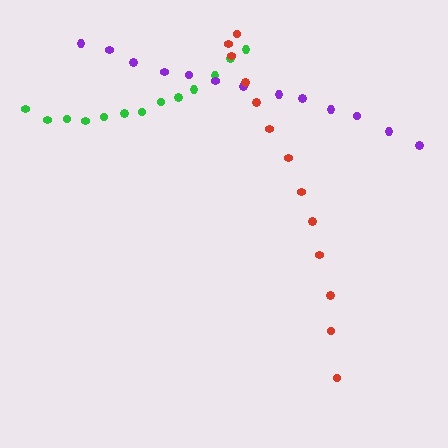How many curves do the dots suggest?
There are 3 distinct paths.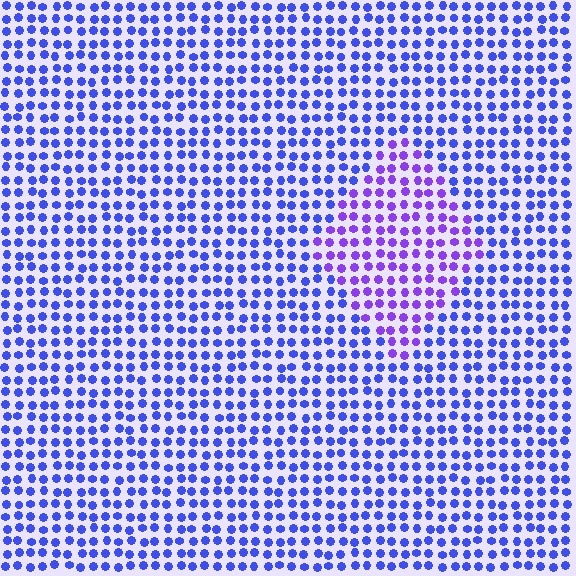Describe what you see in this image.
The image is filled with small blue elements in a uniform arrangement. A diamond-shaped region is visible where the elements are tinted to a slightly different hue, forming a subtle color boundary.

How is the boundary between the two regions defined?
The boundary is defined purely by a slight shift in hue (about 33 degrees). Spacing, size, and orientation are identical on both sides.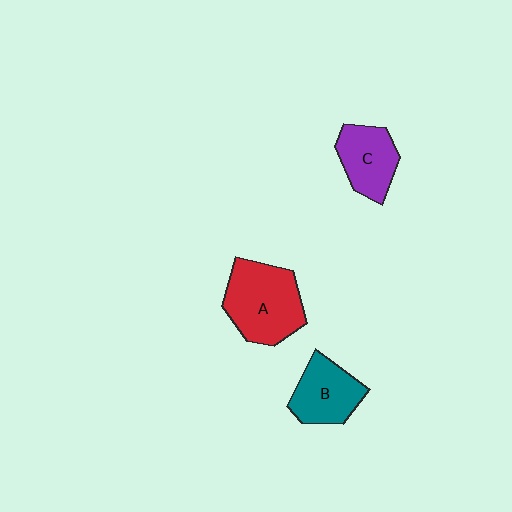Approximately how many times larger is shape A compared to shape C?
Approximately 1.5 times.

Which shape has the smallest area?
Shape C (purple).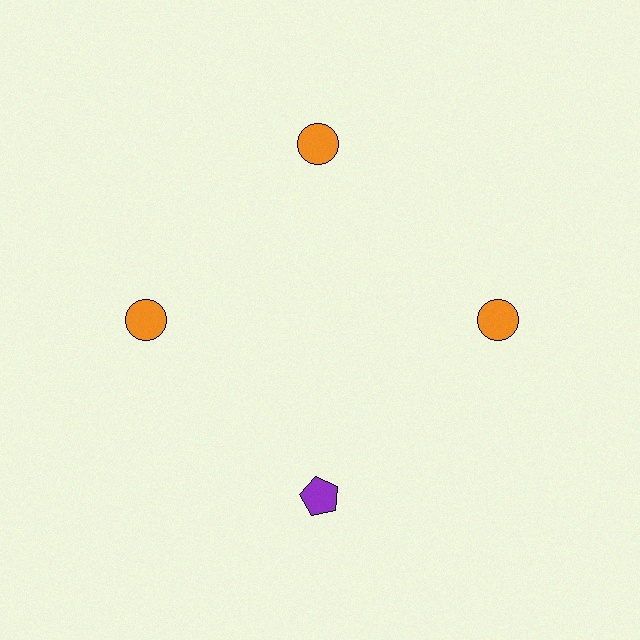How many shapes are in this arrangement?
There are 4 shapes arranged in a ring pattern.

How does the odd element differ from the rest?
It differs in both color (purple instead of orange) and shape (pentagon instead of circle).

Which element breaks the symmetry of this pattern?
The purple pentagon at roughly the 6 o'clock position breaks the symmetry. All other shapes are orange circles.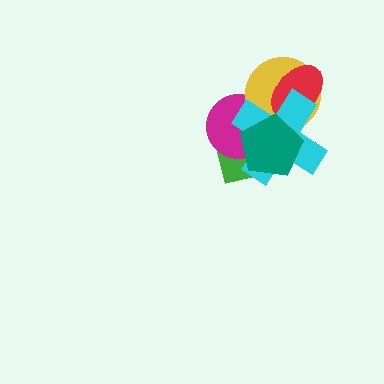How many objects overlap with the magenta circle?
4 objects overlap with the magenta circle.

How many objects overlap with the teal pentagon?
4 objects overlap with the teal pentagon.